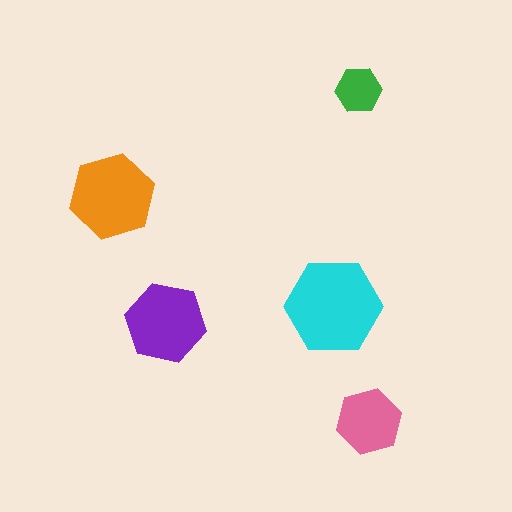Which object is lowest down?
The pink hexagon is bottommost.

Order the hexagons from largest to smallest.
the cyan one, the orange one, the purple one, the pink one, the green one.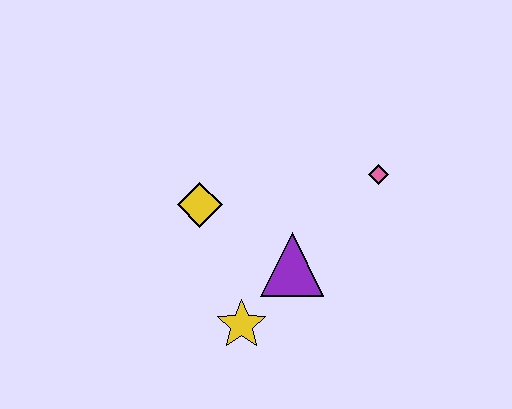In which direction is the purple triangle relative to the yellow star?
The purple triangle is above the yellow star.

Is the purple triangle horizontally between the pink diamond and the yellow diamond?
Yes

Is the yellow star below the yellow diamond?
Yes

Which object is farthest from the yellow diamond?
The pink diamond is farthest from the yellow diamond.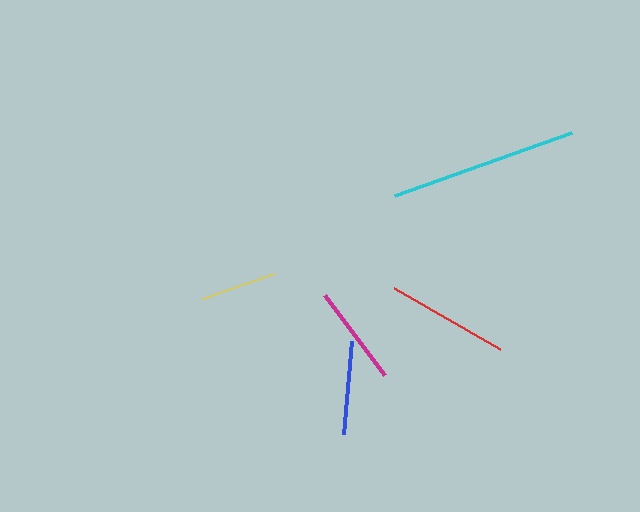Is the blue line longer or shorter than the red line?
The red line is longer than the blue line.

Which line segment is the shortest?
The yellow line is the shortest at approximately 76 pixels.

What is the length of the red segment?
The red segment is approximately 122 pixels long.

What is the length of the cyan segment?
The cyan segment is approximately 187 pixels long.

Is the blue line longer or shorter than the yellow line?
The blue line is longer than the yellow line.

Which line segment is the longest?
The cyan line is the longest at approximately 187 pixels.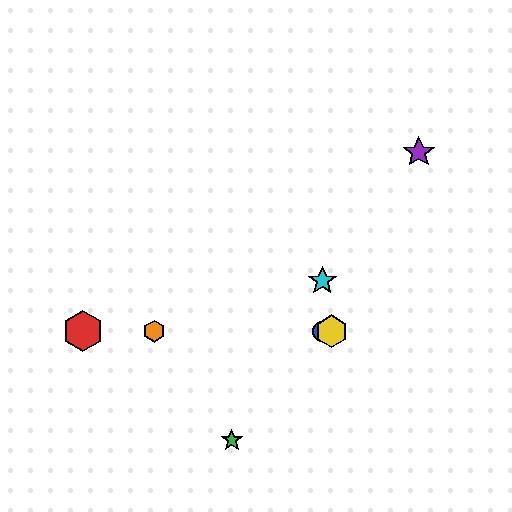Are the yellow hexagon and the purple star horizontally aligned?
No, the yellow hexagon is at y≈331 and the purple star is at y≈152.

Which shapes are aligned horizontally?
The red hexagon, the blue circle, the yellow hexagon, the orange hexagon are aligned horizontally.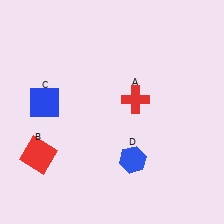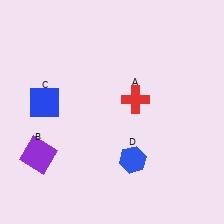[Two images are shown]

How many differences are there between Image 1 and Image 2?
There is 1 difference between the two images.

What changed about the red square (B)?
In Image 1, B is red. In Image 2, it changed to purple.